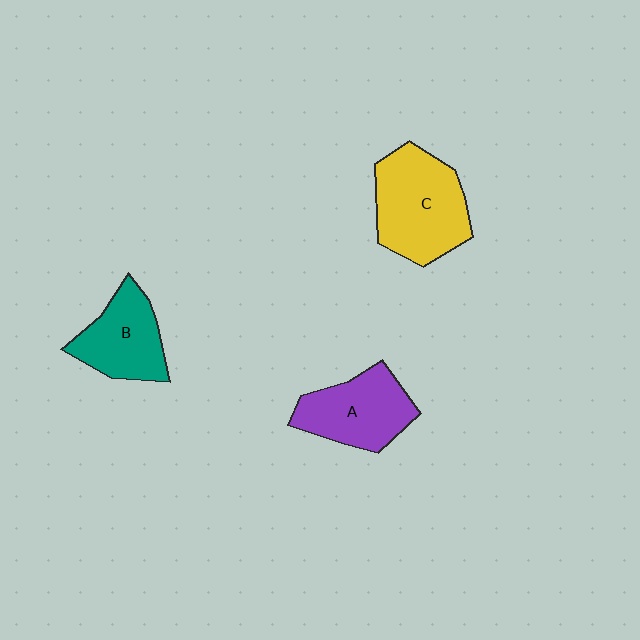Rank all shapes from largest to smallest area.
From largest to smallest: C (yellow), A (purple), B (teal).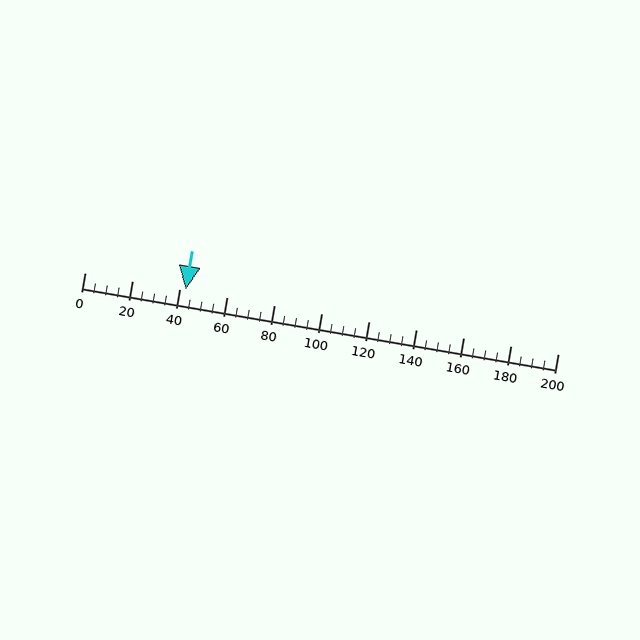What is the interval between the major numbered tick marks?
The major tick marks are spaced 20 units apart.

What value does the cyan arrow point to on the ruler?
The cyan arrow points to approximately 43.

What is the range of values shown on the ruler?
The ruler shows values from 0 to 200.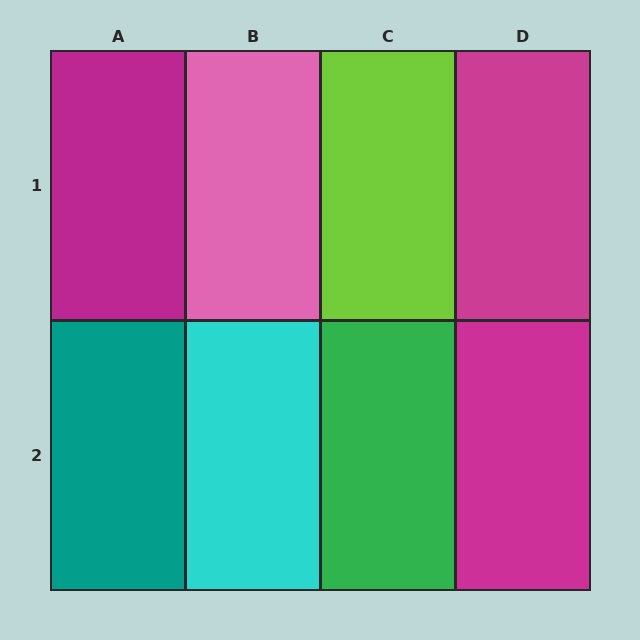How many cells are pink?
1 cell is pink.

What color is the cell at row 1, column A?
Magenta.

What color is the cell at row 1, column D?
Magenta.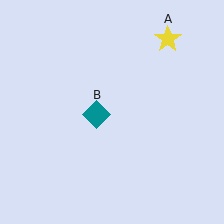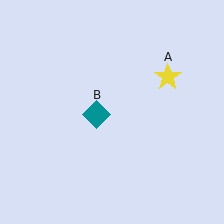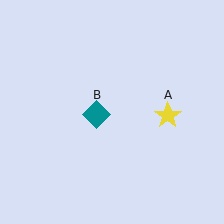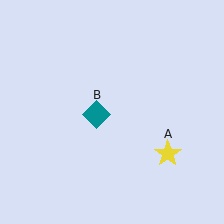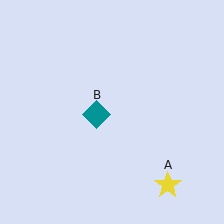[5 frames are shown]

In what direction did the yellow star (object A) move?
The yellow star (object A) moved down.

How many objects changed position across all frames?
1 object changed position: yellow star (object A).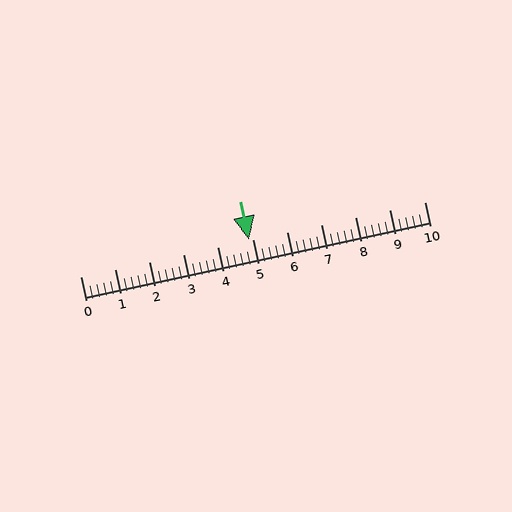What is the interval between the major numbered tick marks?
The major tick marks are spaced 1 units apart.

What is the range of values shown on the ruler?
The ruler shows values from 0 to 10.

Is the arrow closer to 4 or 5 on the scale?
The arrow is closer to 5.